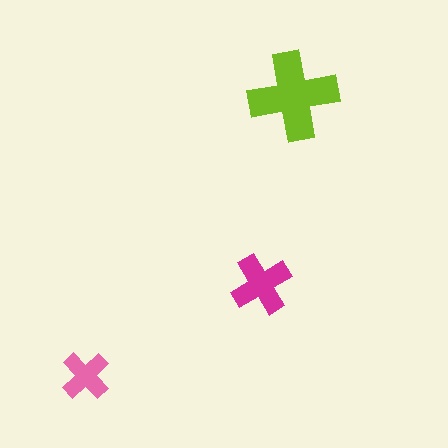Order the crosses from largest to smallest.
the lime one, the magenta one, the pink one.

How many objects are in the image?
There are 3 objects in the image.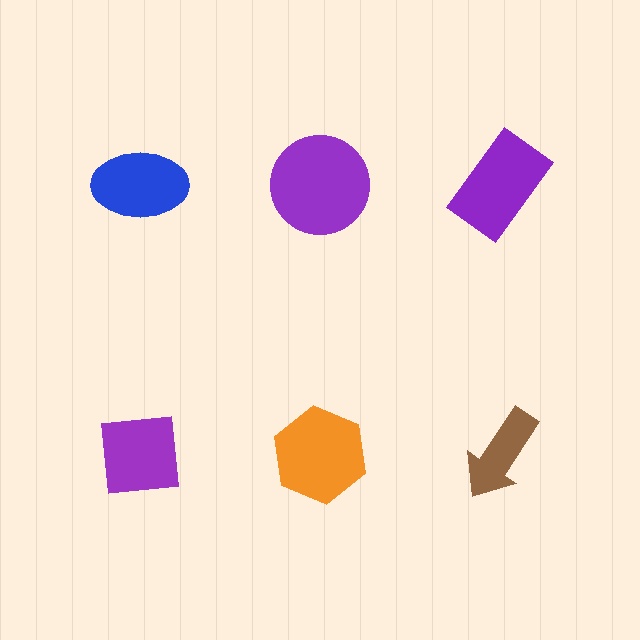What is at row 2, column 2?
An orange hexagon.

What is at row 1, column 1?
A blue ellipse.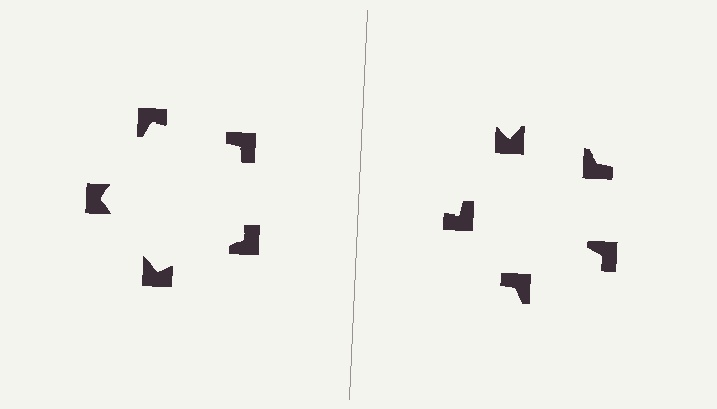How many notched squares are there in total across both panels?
10 — 5 on each side.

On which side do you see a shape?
An illusory pentagon appears on the left side. On the right side the wedge cuts are rotated, so no coherent shape forms.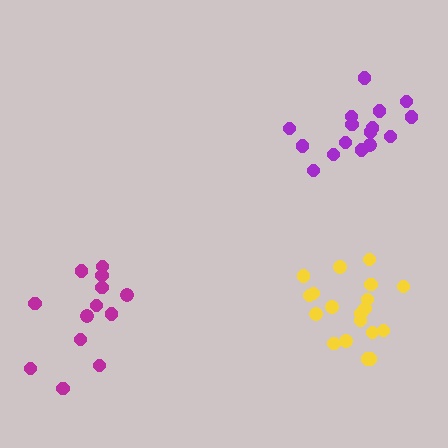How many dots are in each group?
Group 1: 19 dots, Group 2: 13 dots, Group 3: 16 dots (48 total).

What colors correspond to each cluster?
The clusters are colored: yellow, magenta, purple.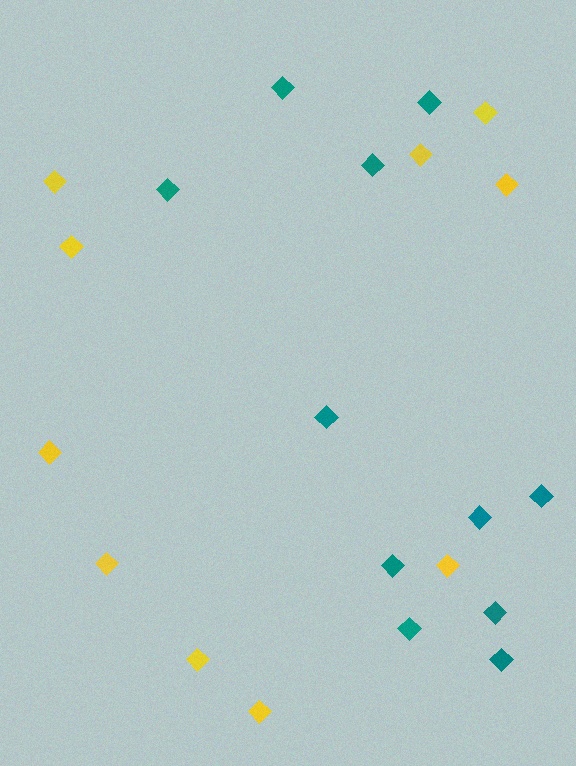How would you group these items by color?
There are 2 groups: one group of yellow diamonds (10) and one group of teal diamonds (11).